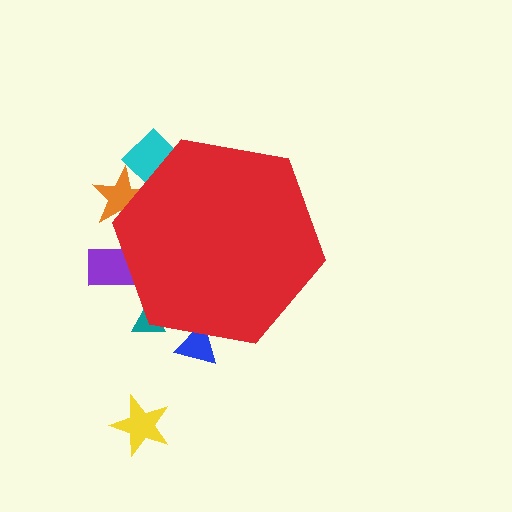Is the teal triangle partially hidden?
Yes, the teal triangle is partially hidden behind the red hexagon.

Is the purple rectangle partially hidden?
Yes, the purple rectangle is partially hidden behind the red hexagon.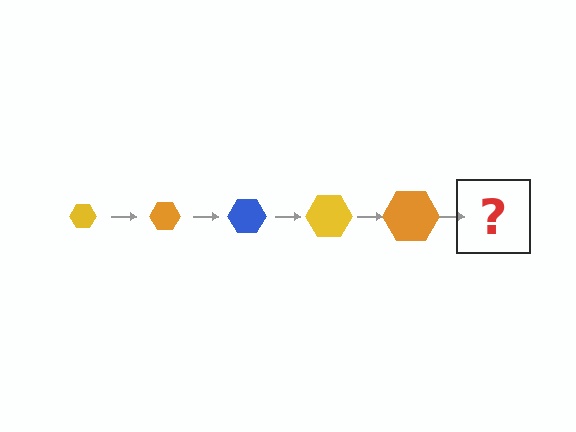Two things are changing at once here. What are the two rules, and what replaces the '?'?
The two rules are that the hexagon grows larger each step and the color cycles through yellow, orange, and blue. The '?' should be a blue hexagon, larger than the previous one.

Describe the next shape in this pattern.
It should be a blue hexagon, larger than the previous one.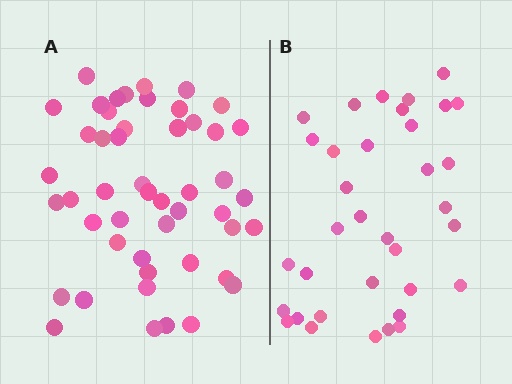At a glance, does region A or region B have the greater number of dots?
Region A (the left region) has more dots.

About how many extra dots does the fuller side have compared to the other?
Region A has approximately 15 more dots than region B.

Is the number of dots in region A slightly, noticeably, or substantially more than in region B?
Region A has noticeably more, but not dramatically so. The ratio is roughly 1.4 to 1.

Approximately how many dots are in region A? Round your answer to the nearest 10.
About 50 dots. (The exact count is 49, which rounds to 50.)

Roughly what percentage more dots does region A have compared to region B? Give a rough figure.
About 40% more.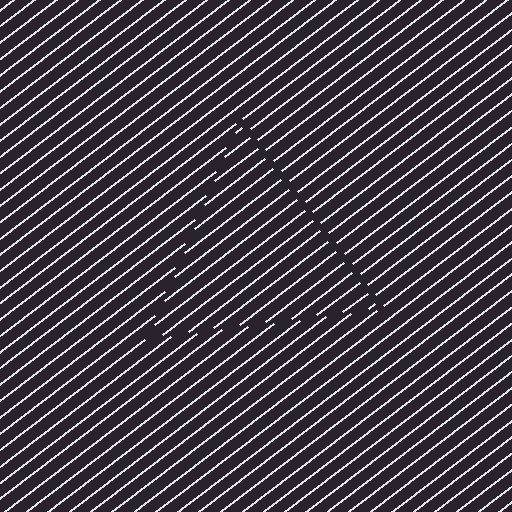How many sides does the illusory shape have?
3 sides — the line-ends trace a triangle.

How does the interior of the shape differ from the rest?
The interior of the shape contains the same grating, shifted by half a period — the contour is defined by the phase discontinuity where line-ends from the inner and outer gratings abut.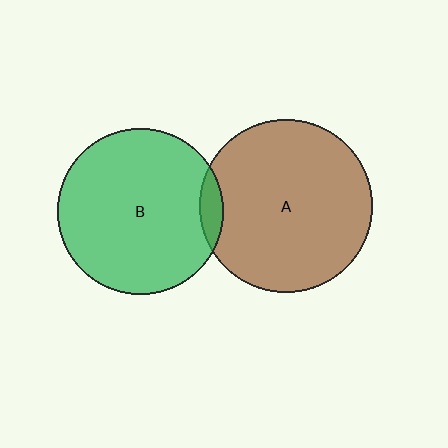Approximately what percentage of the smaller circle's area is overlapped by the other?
Approximately 5%.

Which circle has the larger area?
Circle A (brown).